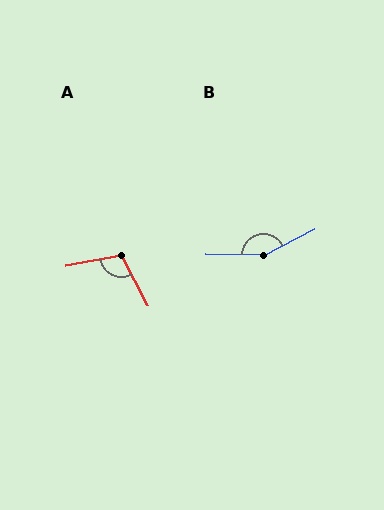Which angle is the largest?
B, at approximately 153 degrees.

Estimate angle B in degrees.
Approximately 153 degrees.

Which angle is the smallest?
A, at approximately 107 degrees.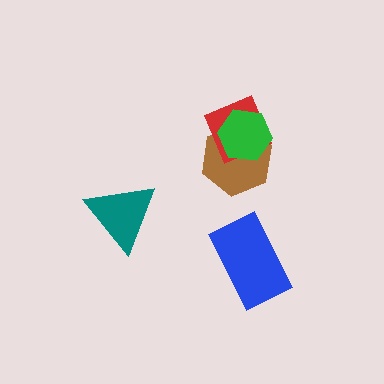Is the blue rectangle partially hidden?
No, no other shape covers it.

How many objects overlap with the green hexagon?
2 objects overlap with the green hexagon.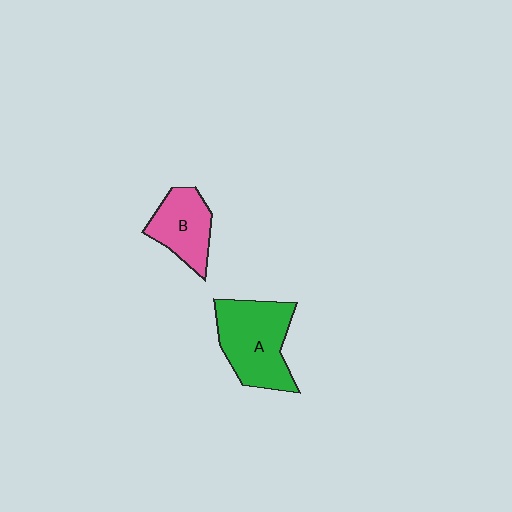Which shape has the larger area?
Shape A (green).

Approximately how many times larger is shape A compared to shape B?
Approximately 1.5 times.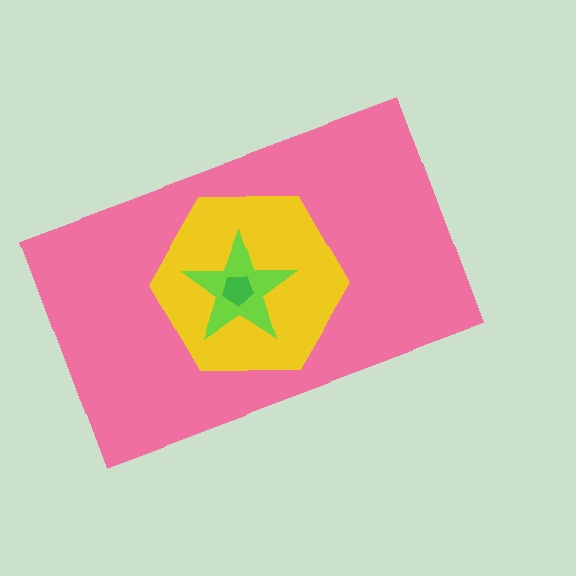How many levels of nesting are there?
4.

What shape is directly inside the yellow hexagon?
The lime star.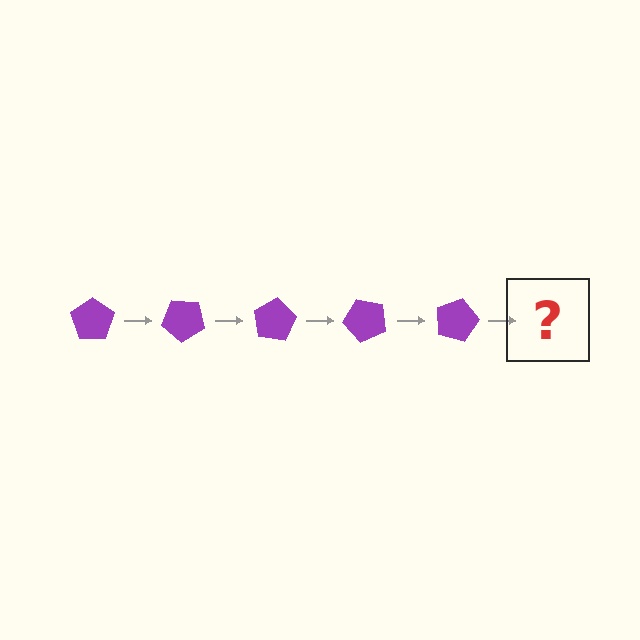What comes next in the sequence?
The next element should be a purple pentagon rotated 200 degrees.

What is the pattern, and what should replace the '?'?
The pattern is that the pentagon rotates 40 degrees each step. The '?' should be a purple pentagon rotated 200 degrees.